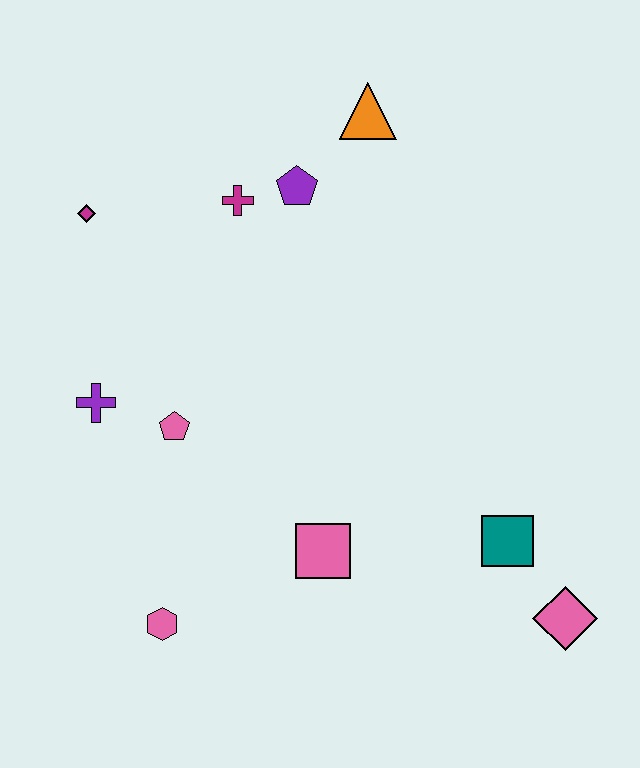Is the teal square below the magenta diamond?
Yes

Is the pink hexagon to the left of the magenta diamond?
No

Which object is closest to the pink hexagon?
The pink square is closest to the pink hexagon.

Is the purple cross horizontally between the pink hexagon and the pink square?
No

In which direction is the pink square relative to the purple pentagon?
The pink square is below the purple pentagon.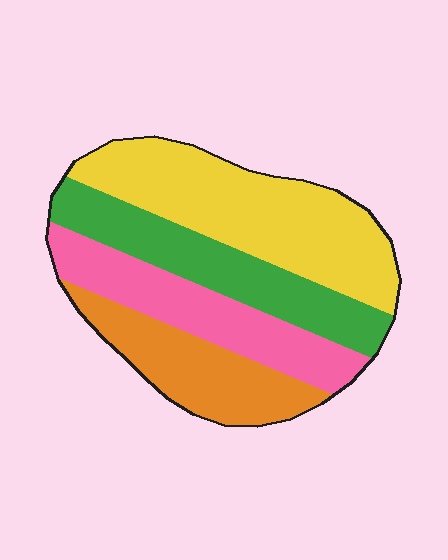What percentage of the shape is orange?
Orange takes up about one fifth (1/5) of the shape.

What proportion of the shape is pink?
Pink covers about 20% of the shape.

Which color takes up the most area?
Yellow, at roughly 35%.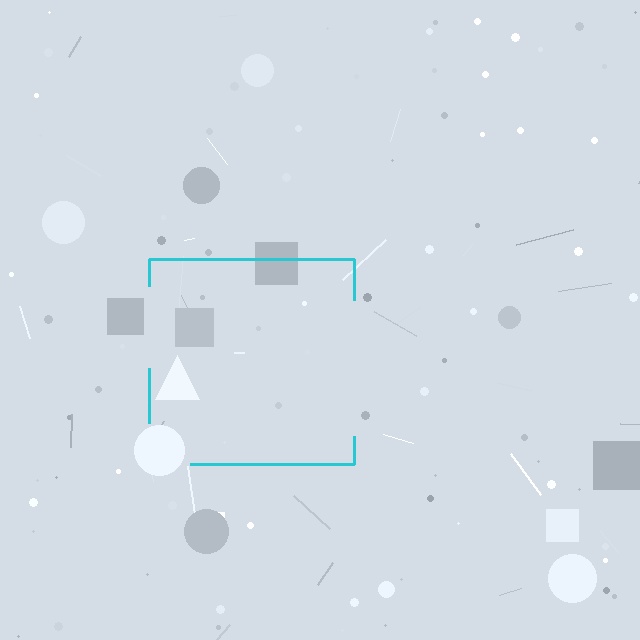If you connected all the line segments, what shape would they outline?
They would outline a square.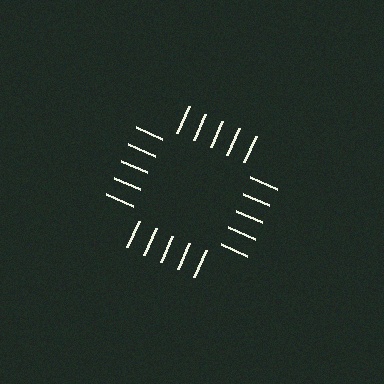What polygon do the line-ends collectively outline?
An illusory square — the line segments terminate on its edges but no continuous stroke is drawn.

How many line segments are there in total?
20 — 5 along each of the 4 edges.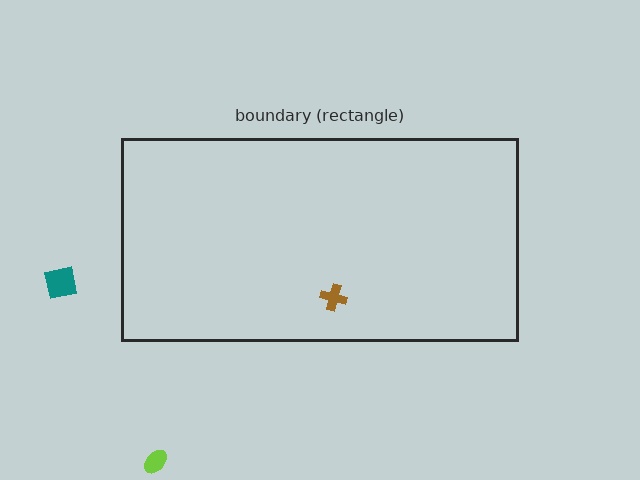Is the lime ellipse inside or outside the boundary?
Outside.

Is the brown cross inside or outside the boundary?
Inside.